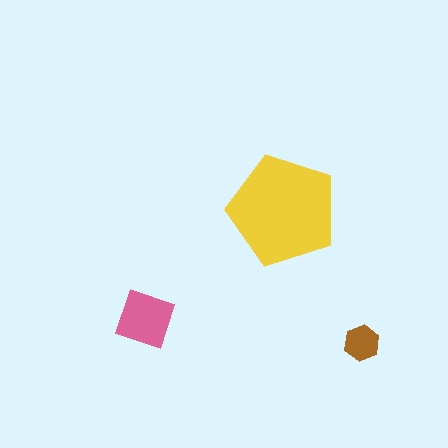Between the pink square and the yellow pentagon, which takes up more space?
The yellow pentagon.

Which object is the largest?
The yellow pentagon.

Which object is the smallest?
The brown hexagon.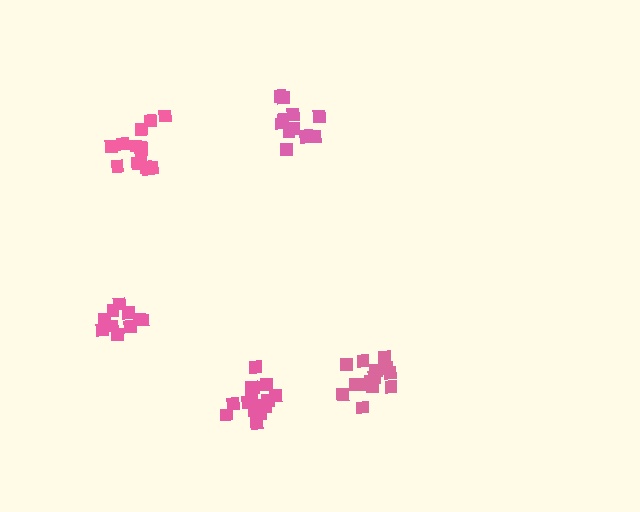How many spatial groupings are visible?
There are 5 spatial groupings.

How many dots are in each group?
Group 1: 13 dots, Group 2: 15 dots, Group 3: 10 dots, Group 4: 14 dots, Group 5: 14 dots (66 total).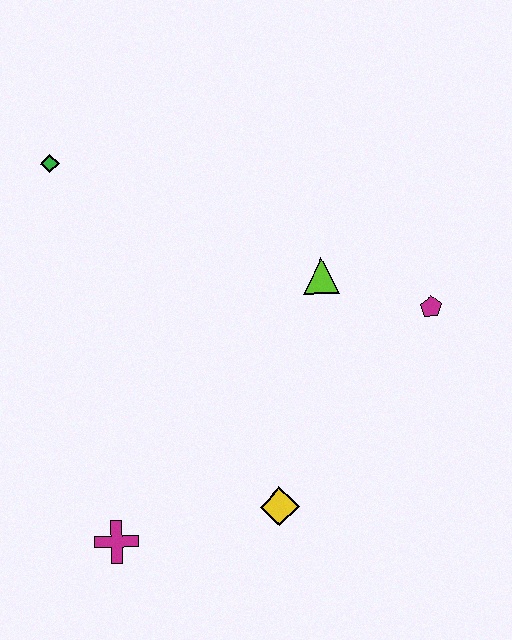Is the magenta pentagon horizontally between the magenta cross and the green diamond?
No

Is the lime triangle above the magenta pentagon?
Yes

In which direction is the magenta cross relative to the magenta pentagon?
The magenta cross is to the left of the magenta pentagon.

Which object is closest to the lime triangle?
The magenta pentagon is closest to the lime triangle.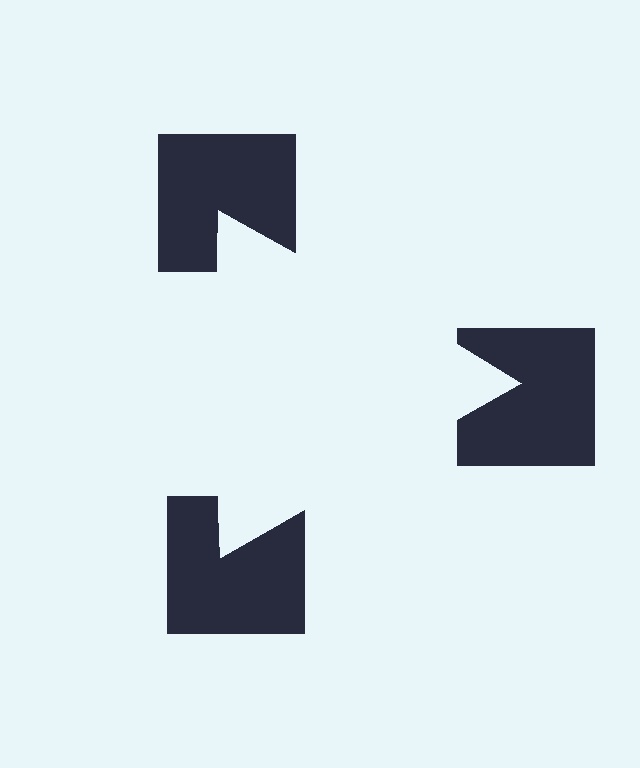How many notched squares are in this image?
There are 3 — one at each vertex of the illusory triangle.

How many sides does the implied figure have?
3 sides.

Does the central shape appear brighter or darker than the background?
It typically appears slightly brighter than the background, even though no actual brightness change is drawn.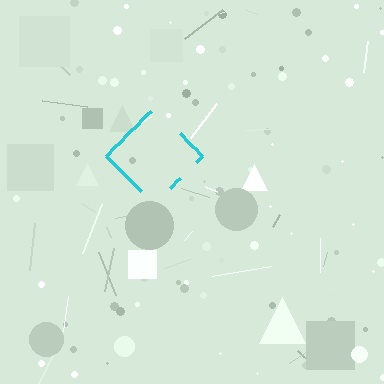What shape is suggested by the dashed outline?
The dashed outline suggests a diamond.